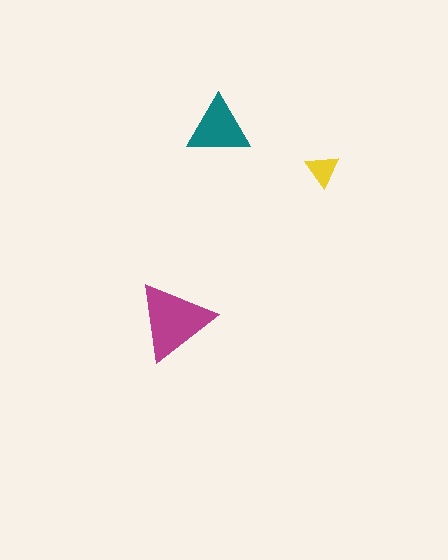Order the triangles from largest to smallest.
the magenta one, the teal one, the yellow one.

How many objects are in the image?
There are 3 objects in the image.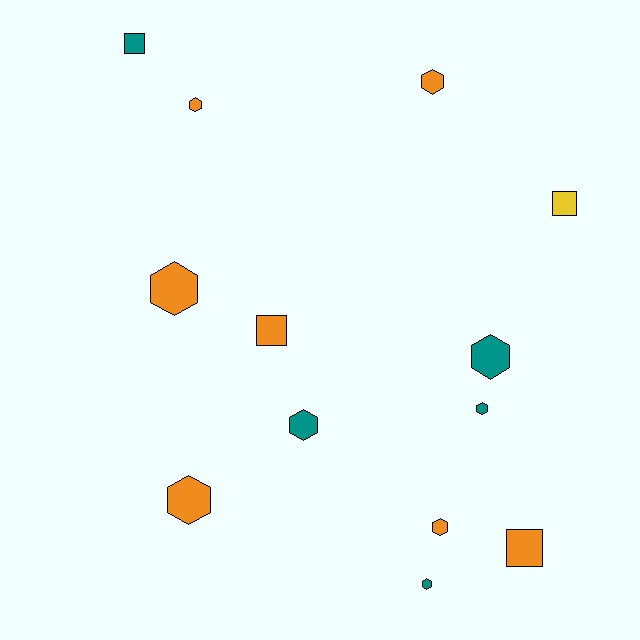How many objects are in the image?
There are 13 objects.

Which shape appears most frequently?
Hexagon, with 9 objects.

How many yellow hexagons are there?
There are no yellow hexagons.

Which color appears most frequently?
Orange, with 7 objects.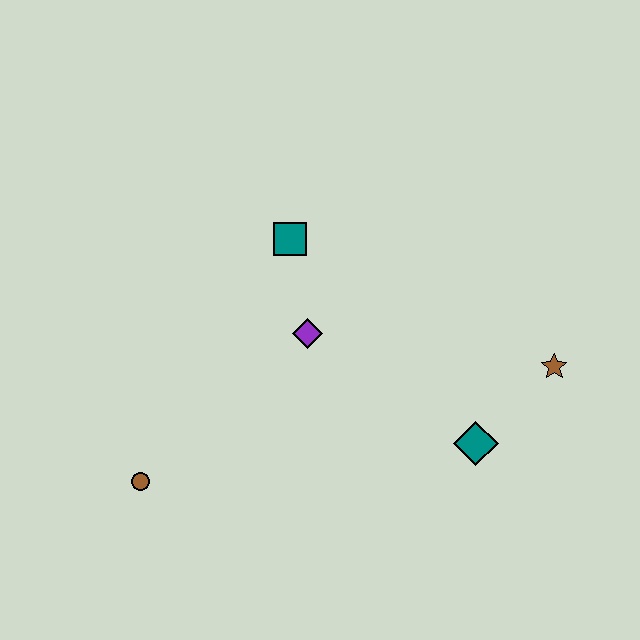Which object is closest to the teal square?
The purple diamond is closest to the teal square.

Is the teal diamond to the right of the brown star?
No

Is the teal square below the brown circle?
No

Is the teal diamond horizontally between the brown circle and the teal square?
No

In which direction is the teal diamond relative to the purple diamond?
The teal diamond is to the right of the purple diamond.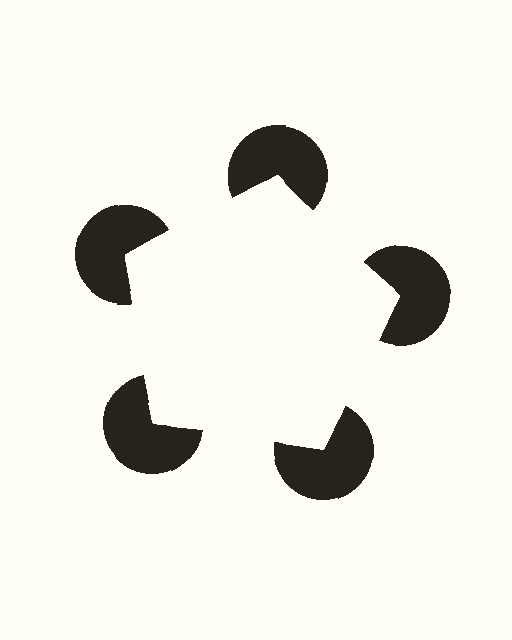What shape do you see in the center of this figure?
An illusory pentagon — its edges are inferred from the aligned wedge cuts in the pac-man discs, not physically drawn.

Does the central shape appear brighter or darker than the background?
It typically appears slightly brighter than the background, even though no actual brightness change is drawn.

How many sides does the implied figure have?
5 sides.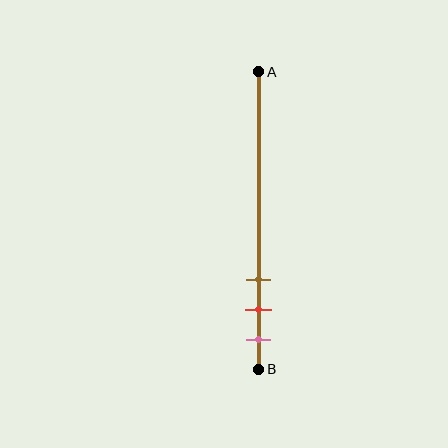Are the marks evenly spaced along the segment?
Yes, the marks are approximately evenly spaced.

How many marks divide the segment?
There are 3 marks dividing the segment.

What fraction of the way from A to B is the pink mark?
The pink mark is approximately 90% (0.9) of the way from A to B.